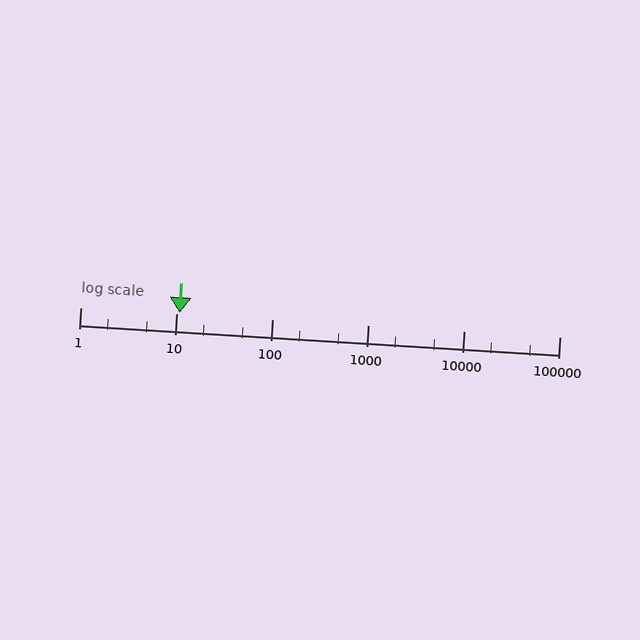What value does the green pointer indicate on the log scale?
The pointer indicates approximately 11.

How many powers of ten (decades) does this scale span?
The scale spans 5 decades, from 1 to 100000.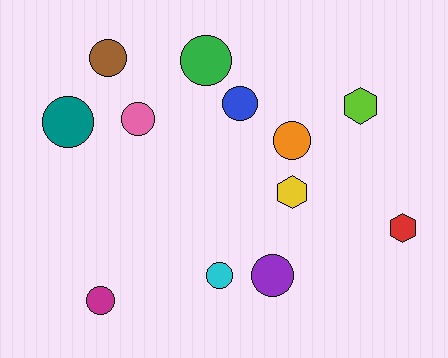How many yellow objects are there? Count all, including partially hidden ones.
There is 1 yellow object.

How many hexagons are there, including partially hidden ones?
There are 3 hexagons.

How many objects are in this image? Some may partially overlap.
There are 12 objects.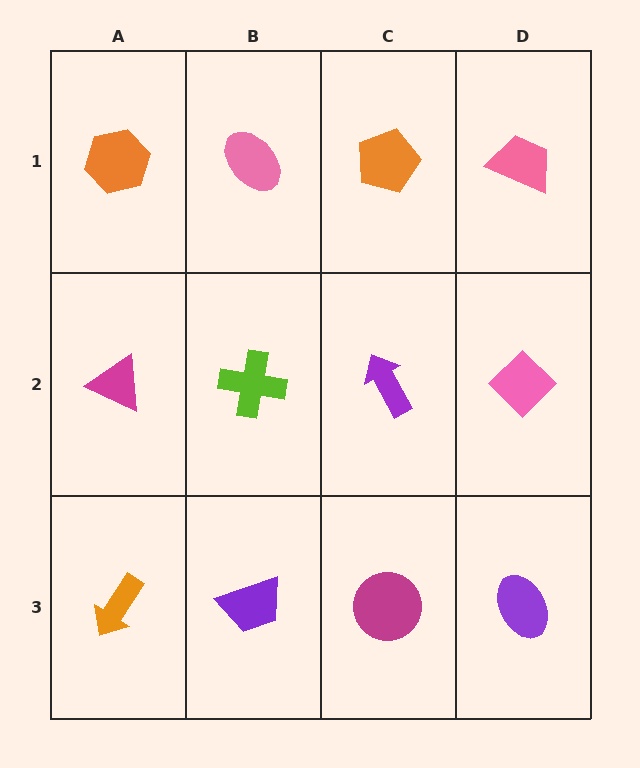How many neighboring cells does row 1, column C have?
3.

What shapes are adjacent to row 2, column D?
A pink trapezoid (row 1, column D), a purple ellipse (row 3, column D), a purple arrow (row 2, column C).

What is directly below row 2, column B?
A purple trapezoid.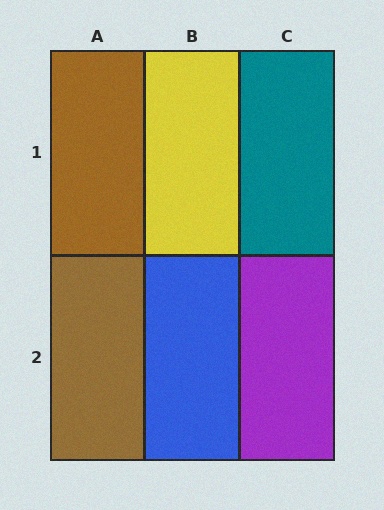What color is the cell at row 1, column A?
Brown.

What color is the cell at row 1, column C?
Teal.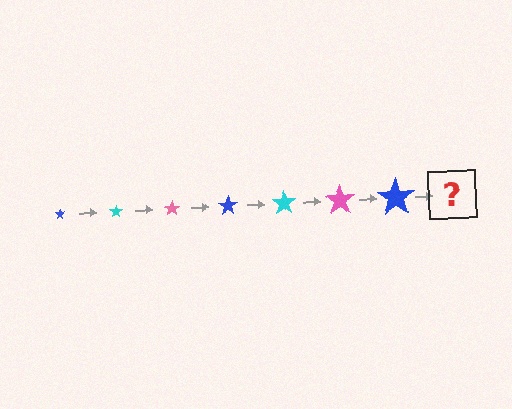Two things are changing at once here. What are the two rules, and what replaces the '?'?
The two rules are that the star grows larger each step and the color cycles through blue, cyan, and pink. The '?' should be a cyan star, larger than the previous one.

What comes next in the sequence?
The next element should be a cyan star, larger than the previous one.